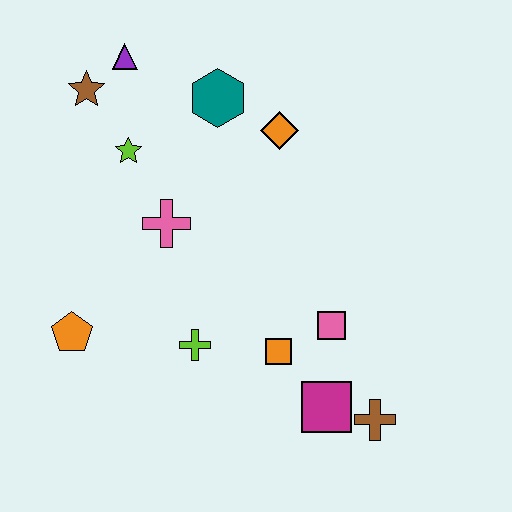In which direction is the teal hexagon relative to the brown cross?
The teal hexagon is above the brown cross.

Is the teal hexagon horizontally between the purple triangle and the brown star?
No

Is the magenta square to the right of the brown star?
Yes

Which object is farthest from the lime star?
The brown cross is farthest from the lime star.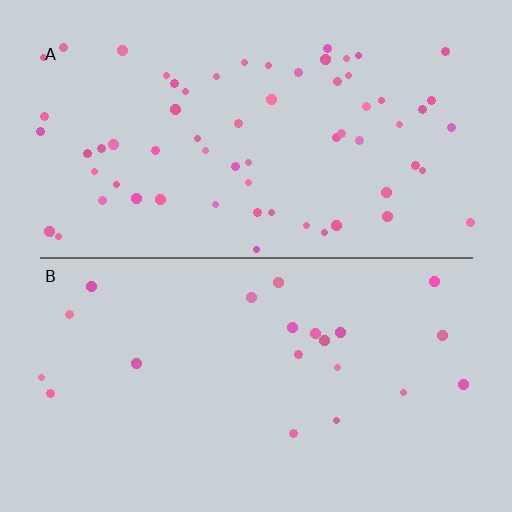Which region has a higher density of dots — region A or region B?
A (the top).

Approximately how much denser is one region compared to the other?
Approximately 3.1× — region A over region B.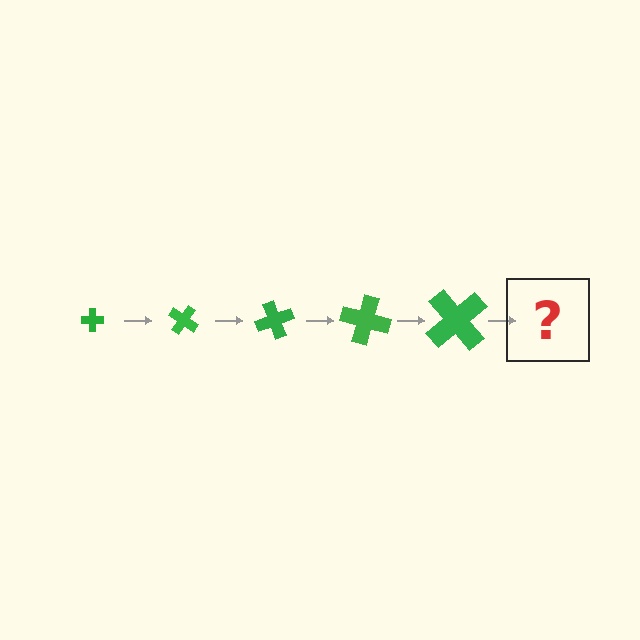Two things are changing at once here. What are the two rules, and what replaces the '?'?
The two rules are that the cross grows larger each step and it rotates 35 degrees each step. The '?' should be a cross, larger than the previous one and rotated 175 degrees from the start.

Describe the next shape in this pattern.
It should be a cross, larger than the previous one and rotated 175 degrees from the start.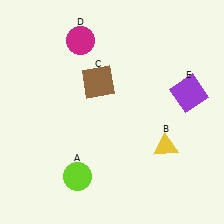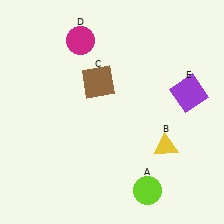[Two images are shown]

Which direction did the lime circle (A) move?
The lime circle (A) moved right.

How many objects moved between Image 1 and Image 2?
1 object moved between the two images.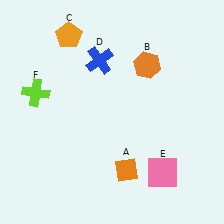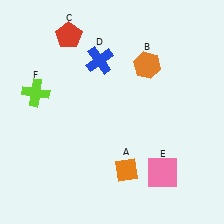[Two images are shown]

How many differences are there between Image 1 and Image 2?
There is 1 difference between the two images.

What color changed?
The pentagon (C) changed from orange in Image 1 to red in Image 2.